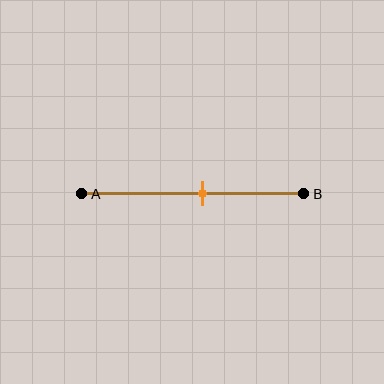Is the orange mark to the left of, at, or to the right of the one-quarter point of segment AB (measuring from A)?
The orange mark is to the right of the one-quarter point of segment AB.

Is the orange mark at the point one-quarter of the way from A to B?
No, the mark is at about 55% from A, not at the 25% one-quarter point.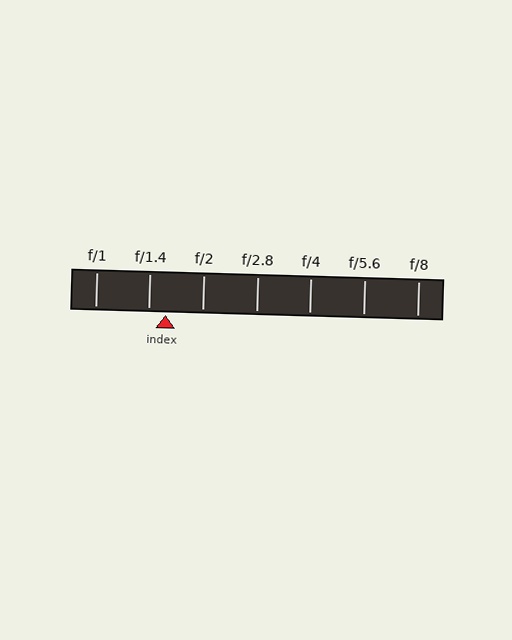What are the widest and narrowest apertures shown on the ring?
The widest aperture shown is f/1 and the narrowest is f/8.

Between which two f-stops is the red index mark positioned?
The index mark is between f/1.4 and f/2.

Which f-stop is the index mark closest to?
The index mark is closest to f/1.4.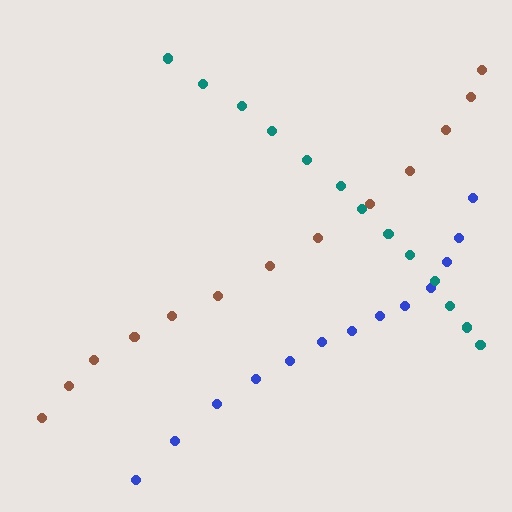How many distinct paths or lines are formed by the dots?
There are 3 distinct paths.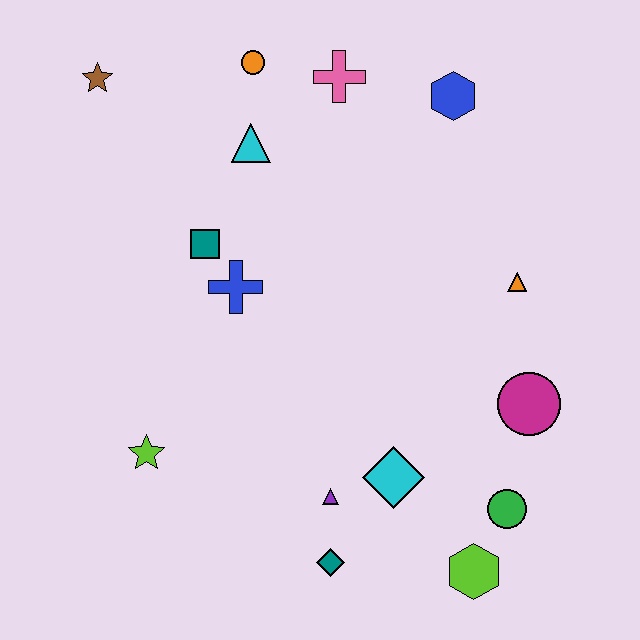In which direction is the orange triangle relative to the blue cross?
The orange triangle is to the right of the blue cross.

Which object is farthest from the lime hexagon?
The brown star is farthest from the lime hexagon.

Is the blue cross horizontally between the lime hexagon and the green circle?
No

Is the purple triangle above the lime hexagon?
Yes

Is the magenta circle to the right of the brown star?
Yes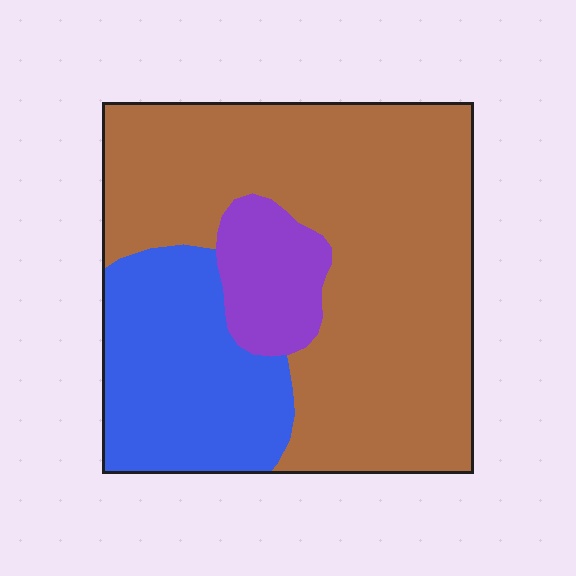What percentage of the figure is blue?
Blue takes up about one quarter (1/4) of the figure.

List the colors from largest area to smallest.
From largest to smallest: brown, blue, purple.